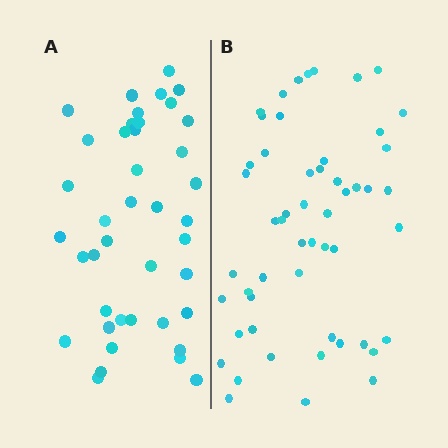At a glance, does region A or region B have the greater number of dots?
Region B (the right region) has more dots.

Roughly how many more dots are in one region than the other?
Region B has roughly 12 or so more dots than region A.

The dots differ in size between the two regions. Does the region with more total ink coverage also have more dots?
No. Region A has more total ink coverage because its dots are larger, but region B actually contains more individual dots. Total area can be misleading — the number of items is what matters here.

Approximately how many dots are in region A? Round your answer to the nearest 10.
About 40 dots. (The exact count is 41, which rounds to 40.)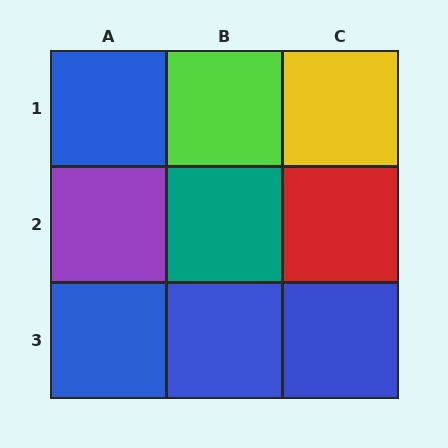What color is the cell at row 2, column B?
Teal.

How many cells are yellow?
1 cell is yellow.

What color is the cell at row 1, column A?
Blue.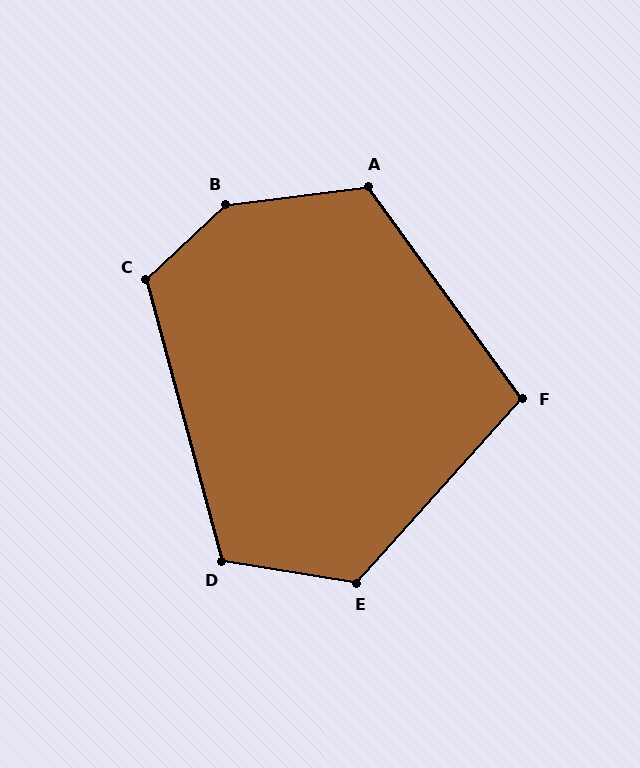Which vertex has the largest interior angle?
B, at approximately 144 degrees.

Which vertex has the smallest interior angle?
F, at approximately 102 degrees.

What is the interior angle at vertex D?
Approximately 114 degrees (obtuse).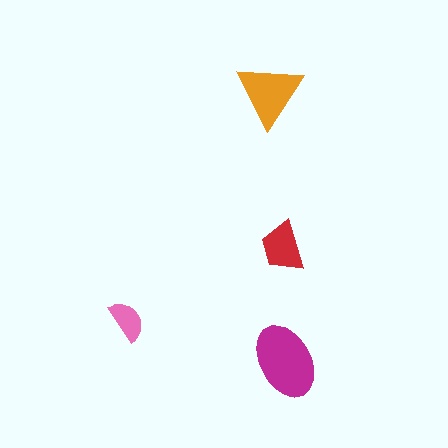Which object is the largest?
The magenta ellipse.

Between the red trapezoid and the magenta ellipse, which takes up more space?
The magenta ellipse.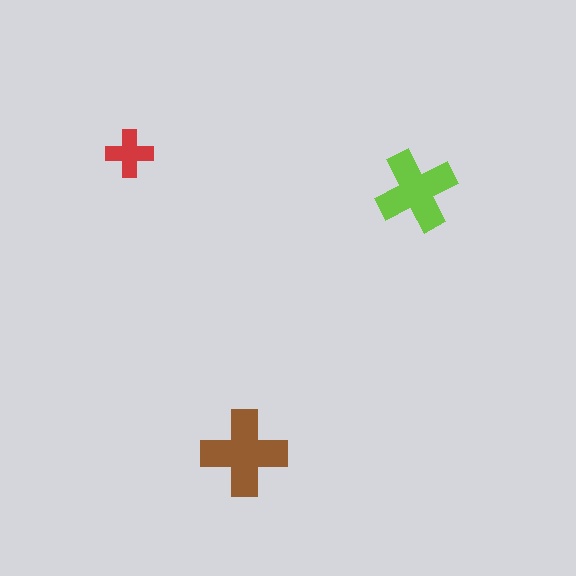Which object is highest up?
The red cross is topmost.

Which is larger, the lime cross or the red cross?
The lime one.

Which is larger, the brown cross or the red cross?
The brown one.